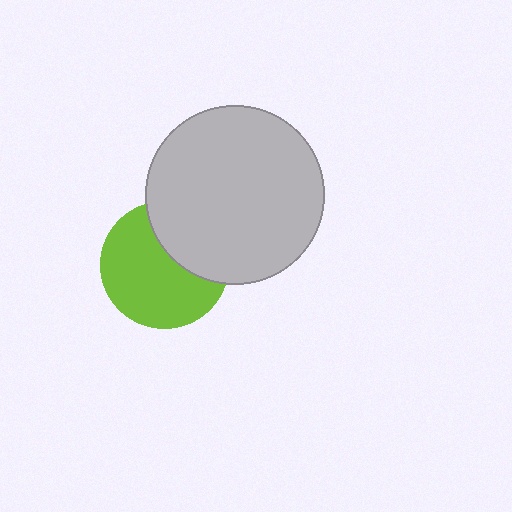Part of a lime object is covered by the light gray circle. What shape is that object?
It is a circle.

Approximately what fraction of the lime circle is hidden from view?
Roughly 34% of the lime circle is hidden behind the light gray circle.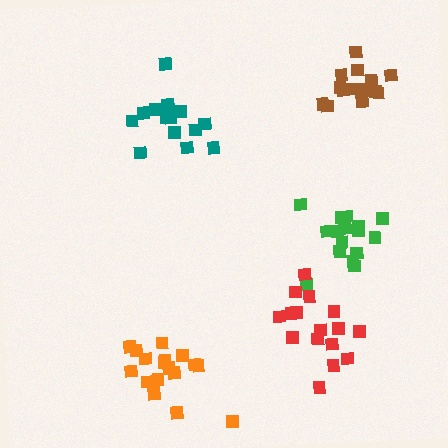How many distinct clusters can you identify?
There are 5 distinct clusters.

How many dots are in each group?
Group 1: 16 dots, Group 2: 14 dots, Group 3: 18 dots, Group 4: 16 dots, Group 5: 16 dots (80 total).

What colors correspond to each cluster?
The clusters are colored: green, teal, orange, red, brown.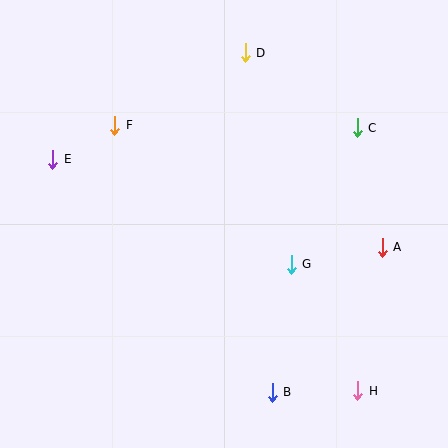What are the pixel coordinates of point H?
Point H is at (358, 391).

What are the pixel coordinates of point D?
Point D is at (245, 53).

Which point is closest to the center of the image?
Point G at (291, 264) is closest to the center.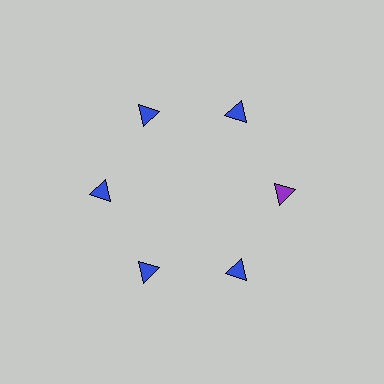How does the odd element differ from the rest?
It has a different color: purple instead of blue.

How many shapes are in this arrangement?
There are 6 shapes arranged in a ring pattern.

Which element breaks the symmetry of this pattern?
The purple triangle at roughly the 3 o'clock position breaks the symmetry. All other shapes are blue triangles.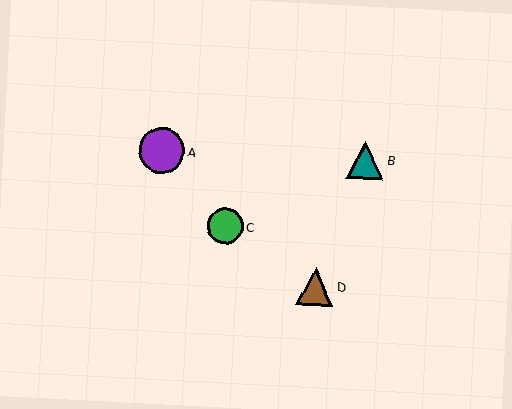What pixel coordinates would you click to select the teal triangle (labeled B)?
Click at (365, 160) to select the teal triangle B.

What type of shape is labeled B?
Shape B is a teal triangle.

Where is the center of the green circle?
The center of the green circle is at (225, 226).